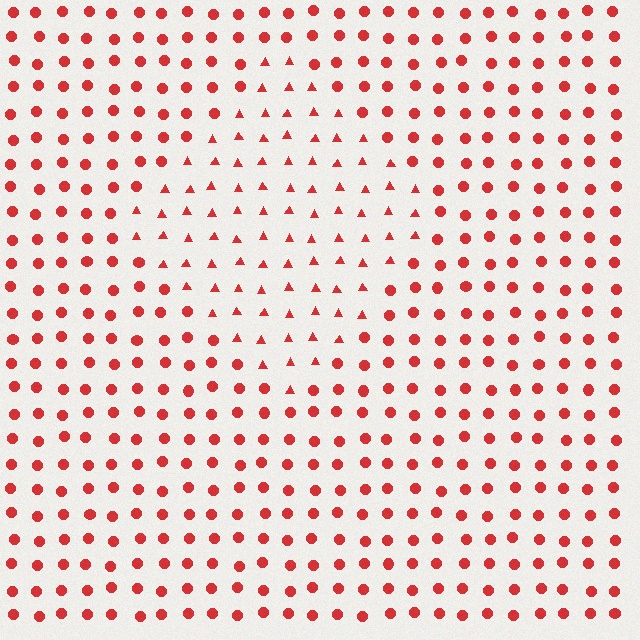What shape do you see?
I see a diamond.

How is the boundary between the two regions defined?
The boundary is defined by a change in element shape: triangles inside vs. circles outside. All elements share the same color and spacing.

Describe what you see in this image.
The image is filled with small red elements arranged in a uniform grid. A diamond-shaped region contains triangles, while the surrounding area contains circles. The boundary is defined purely by the change in element shape.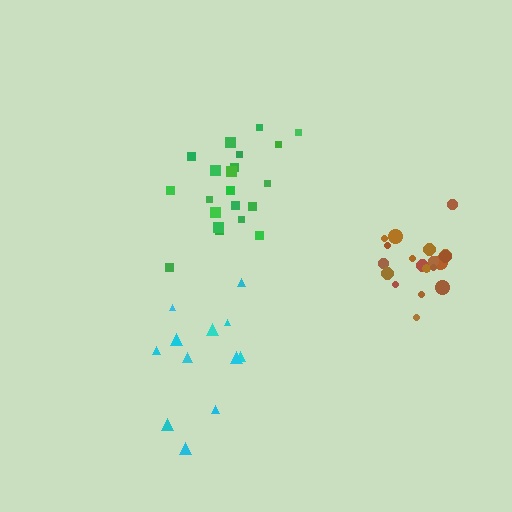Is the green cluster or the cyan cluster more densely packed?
Green.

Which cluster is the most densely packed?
Brown.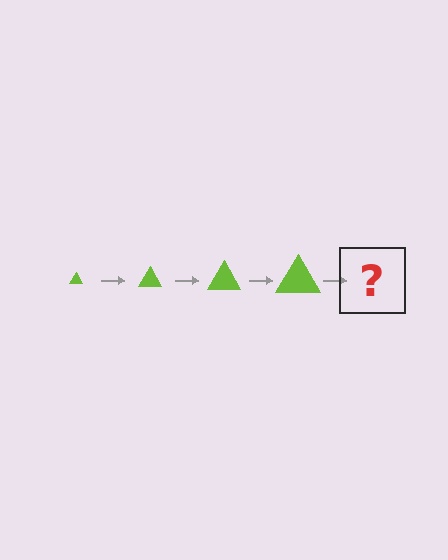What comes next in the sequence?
The next element should be a lime triangle, larger than the previous one.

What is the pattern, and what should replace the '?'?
The pattern is that the triangle gets progressively larger each step. The '?' should be a lime triangle, larger than the previous one.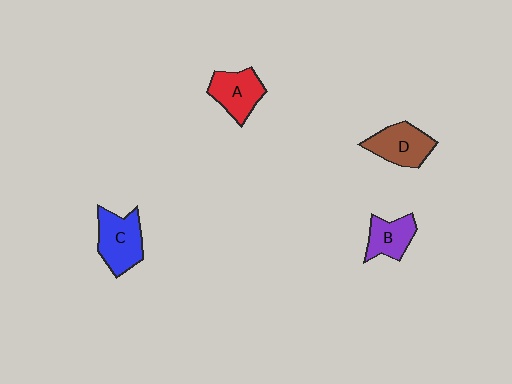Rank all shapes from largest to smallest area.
From largest to smallest: C (blue), D (brown), A (red), B (purple).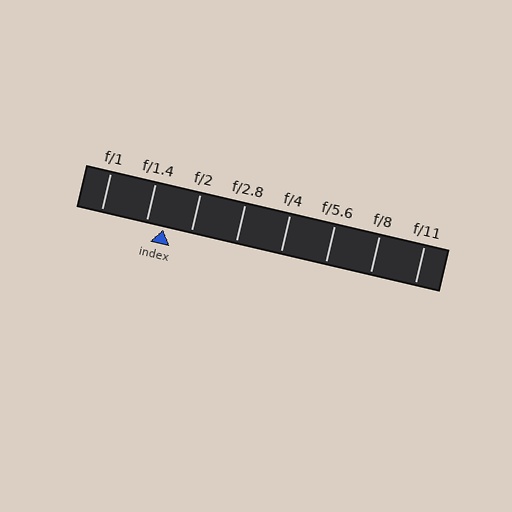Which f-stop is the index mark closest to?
The index mark is closest to f/1.4.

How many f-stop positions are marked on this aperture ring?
There are 8 f-stop positions marked.